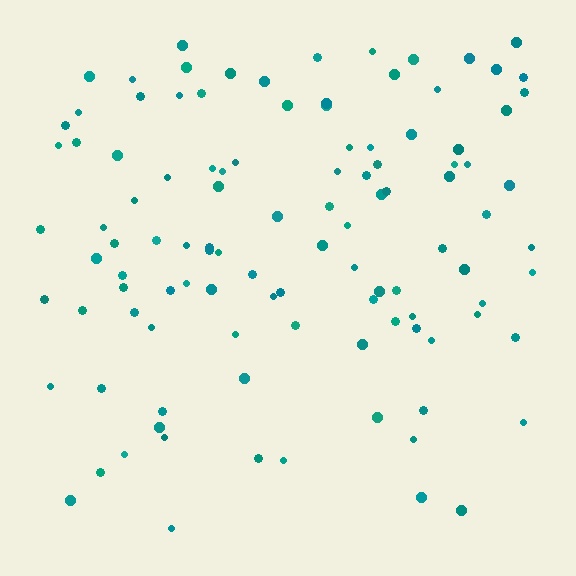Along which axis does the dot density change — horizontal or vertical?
Vertical.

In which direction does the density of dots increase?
From bottom to top, with the top side densest.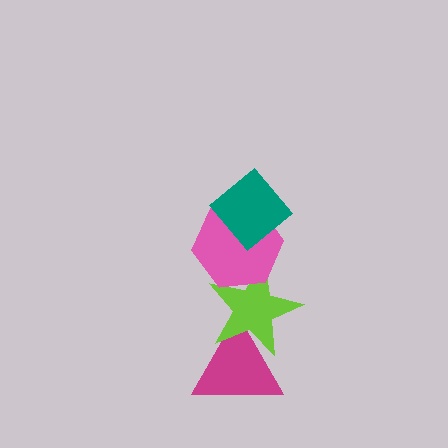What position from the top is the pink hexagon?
The pink hexagon is 2nd from the top.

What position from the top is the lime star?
The lime star is 3rd from the top.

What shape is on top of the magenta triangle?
The lime star is on top of the magenta triangle.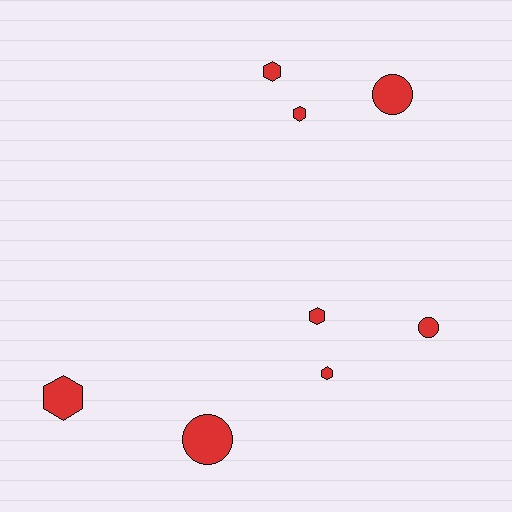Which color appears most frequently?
Red, with 8 objects.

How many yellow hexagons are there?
There are no yellow hexagons.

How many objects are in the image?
There are 8 objects.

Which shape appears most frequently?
Hexagon, with 5 objects.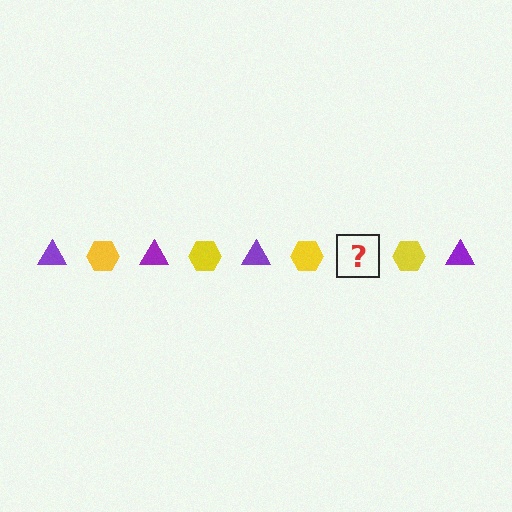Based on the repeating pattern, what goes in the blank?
The blank should be a purple triangle.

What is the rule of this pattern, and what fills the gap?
The rule is that the pattern alternates between purple triangle and yellow hexagon. The gap should be filled with a purple triangle.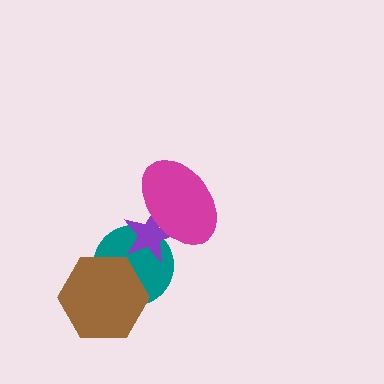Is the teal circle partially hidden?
Yes, it is partially covered by another shape.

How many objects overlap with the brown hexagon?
1 object overlaps with the brown hexagon.